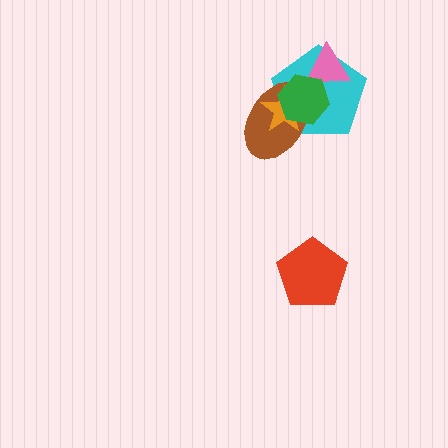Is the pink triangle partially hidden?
Yes, it is partially covered by another shape.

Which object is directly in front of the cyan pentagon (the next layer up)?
The pink triangle is directly in front of the cyan pentagon.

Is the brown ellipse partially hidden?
Yes, it is partially covered by another shape.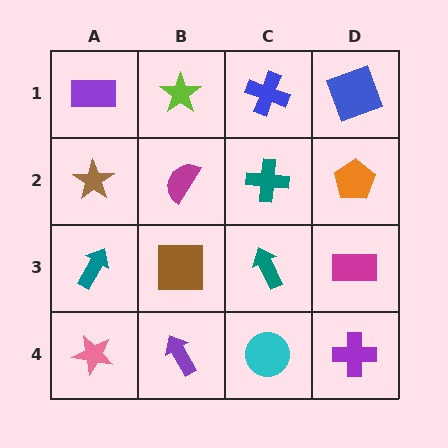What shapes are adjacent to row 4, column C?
A teal arrow (row 3, column C), a purple arrow (row 4, column B), a purple cross (row 4, column D).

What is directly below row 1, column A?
A brown star.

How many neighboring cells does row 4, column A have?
2.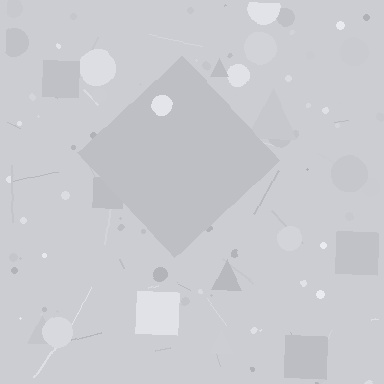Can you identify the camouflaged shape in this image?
The camouflaged shape is a diamond.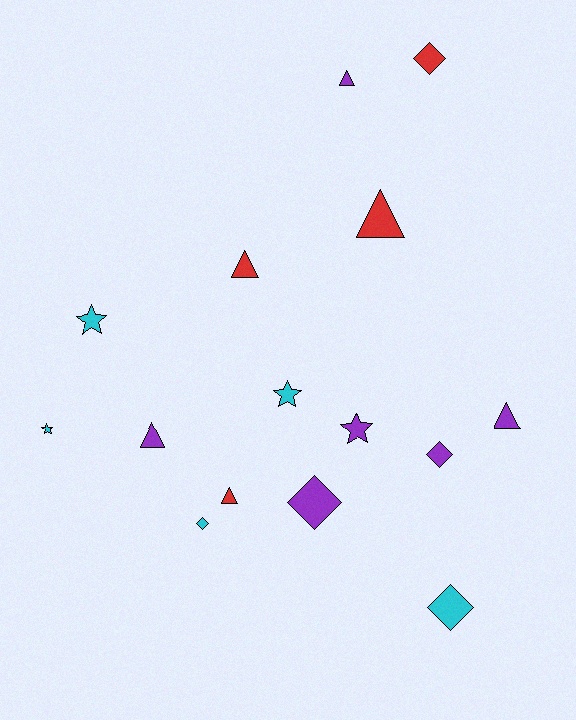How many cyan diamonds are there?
There are 2 cyan diamonds.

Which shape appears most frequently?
Triangle, with 6 objects.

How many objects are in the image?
There are 15 objects.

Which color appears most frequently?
Purple, with 6 objects.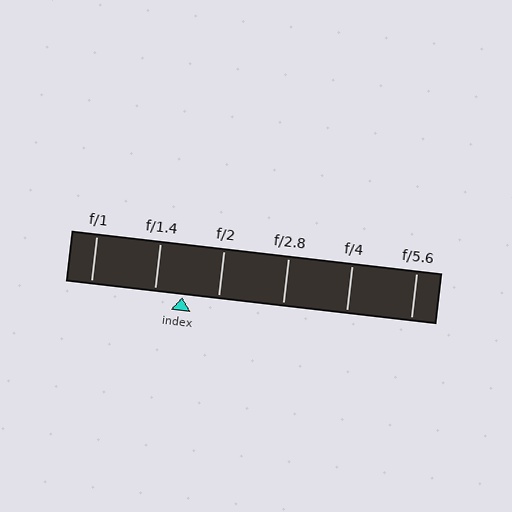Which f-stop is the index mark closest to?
The index mark is closest to f/1.4.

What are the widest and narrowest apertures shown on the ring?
The widest aperture shown is f/1 and the narrowest is f/5.6.